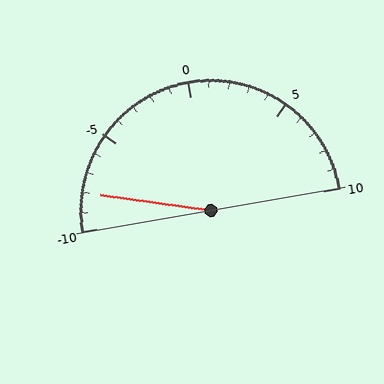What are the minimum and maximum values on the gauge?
The gauge ranges from -10 to 10.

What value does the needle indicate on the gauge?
The needle indicates approximately -8.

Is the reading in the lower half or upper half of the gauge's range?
The reading is in the lower half of the range (-10 to 10).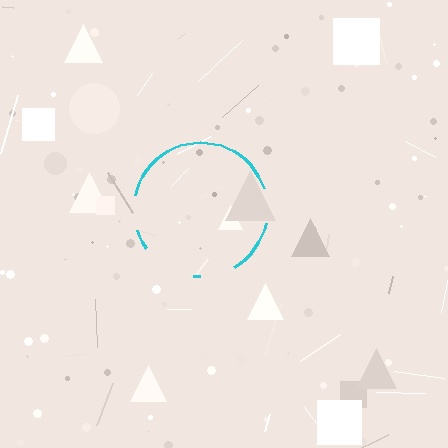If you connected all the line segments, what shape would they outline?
They would outline a circle.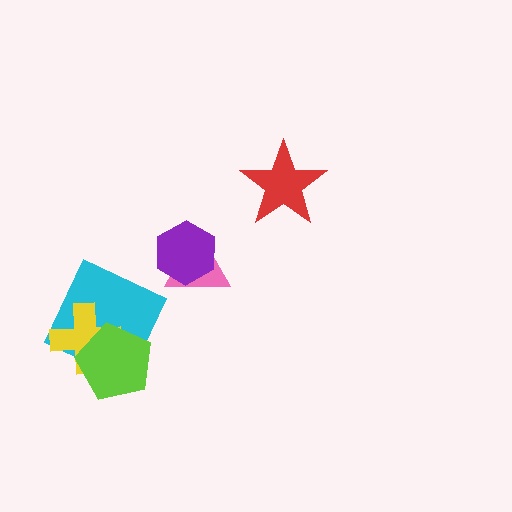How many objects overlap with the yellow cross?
2 objects overlap with the yellow cross.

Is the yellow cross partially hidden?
Yes, it is partially covered by another shape.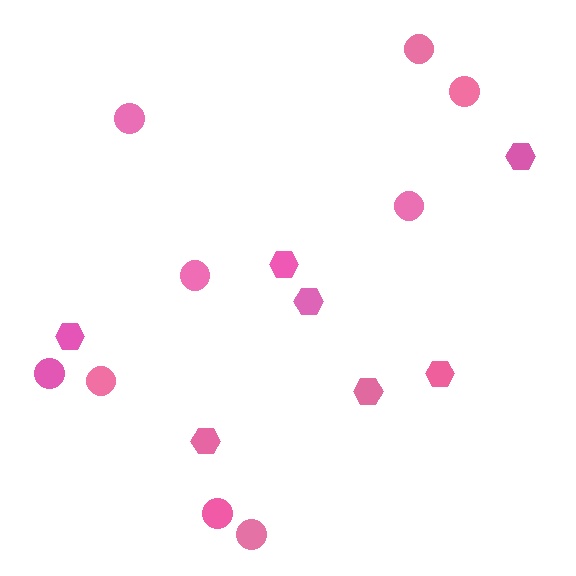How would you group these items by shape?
There are 2 groups: one group of hexagons (7) and one group of circles (9).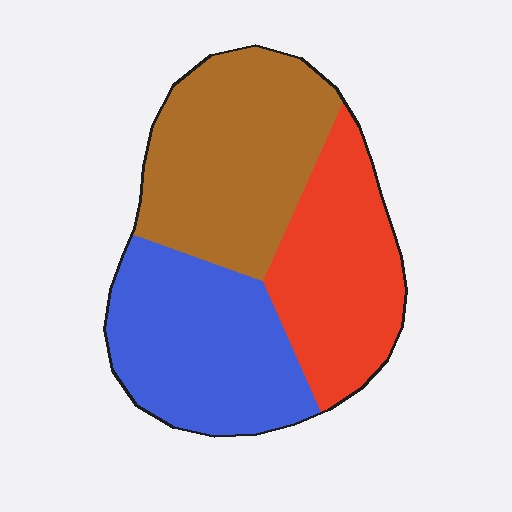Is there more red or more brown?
Brown.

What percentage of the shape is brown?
Brown covers roughly 35% of the shape.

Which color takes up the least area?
Red, at roughly 30%.